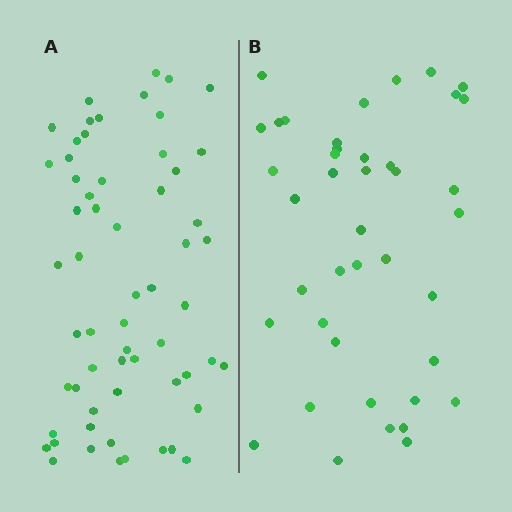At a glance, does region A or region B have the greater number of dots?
Region A (the left region) has more dots.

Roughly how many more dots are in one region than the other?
Region A has approximately 20 more dots than region B.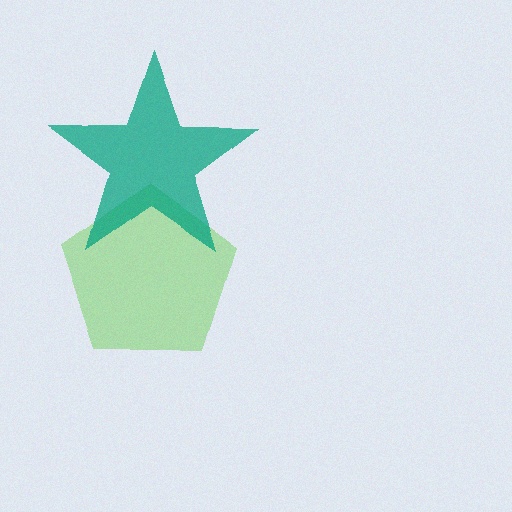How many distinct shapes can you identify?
There are 2 distinct shapes: a lime pentagon, a teal star.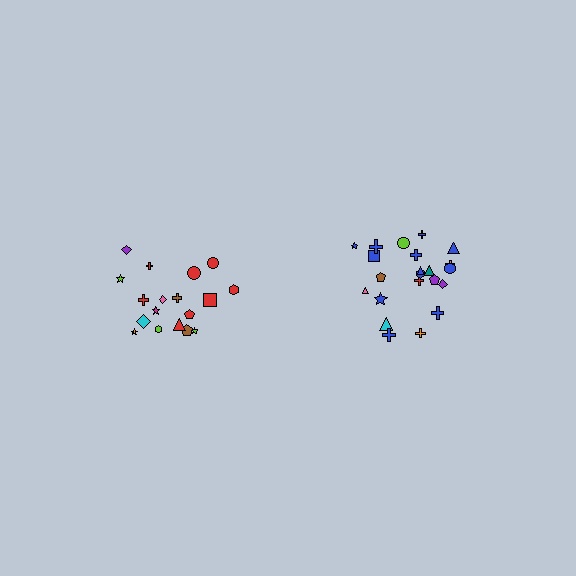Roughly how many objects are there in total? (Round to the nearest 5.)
Roughly 40 objects in total.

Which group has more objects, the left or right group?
The right group.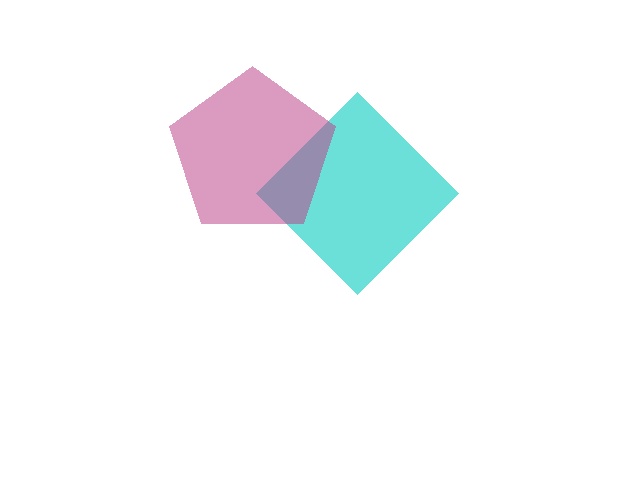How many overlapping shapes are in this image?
There are 2 overlapping shapes in the image.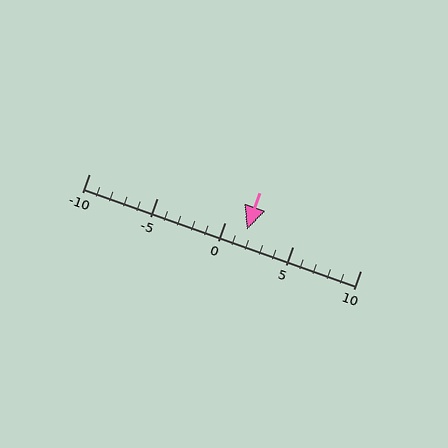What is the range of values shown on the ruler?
The ruler shows values from -10 to 10.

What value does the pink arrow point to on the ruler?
The pink arrow points to approximately 2.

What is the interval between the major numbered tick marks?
The major tick marks are spaced 5 units apart.